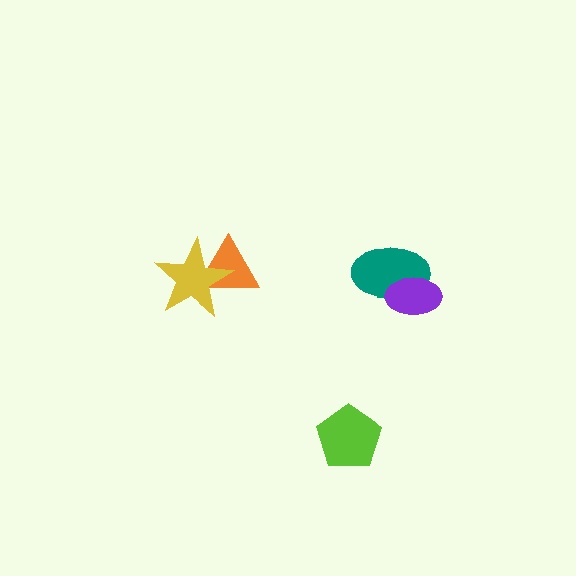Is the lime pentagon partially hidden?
No, no other shape covers it.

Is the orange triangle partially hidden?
Yes, it is partially covered by another shape.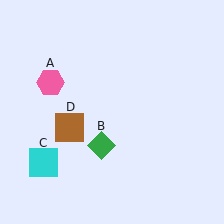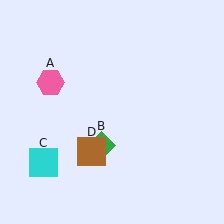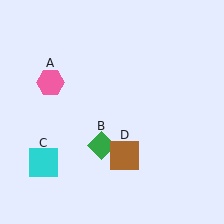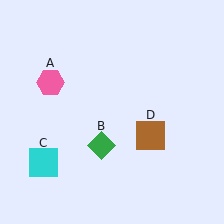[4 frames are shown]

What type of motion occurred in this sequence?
The brown square (object D) rotated counterclockwise around the center of the scene.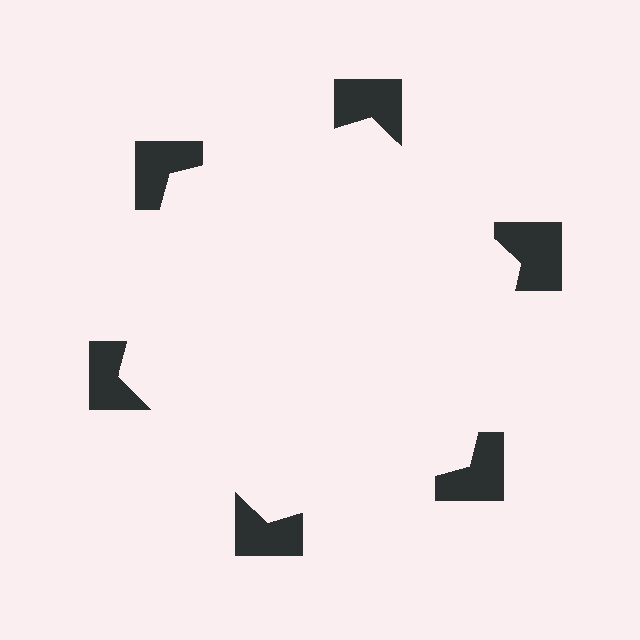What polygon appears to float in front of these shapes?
An illusory hexagon — its edges are inferred from the aligned wedge cuts in the notched squares, not physically drawn.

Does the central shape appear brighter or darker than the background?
It typically appears slightly brighter than the background, even though no actual brightness change is drawn.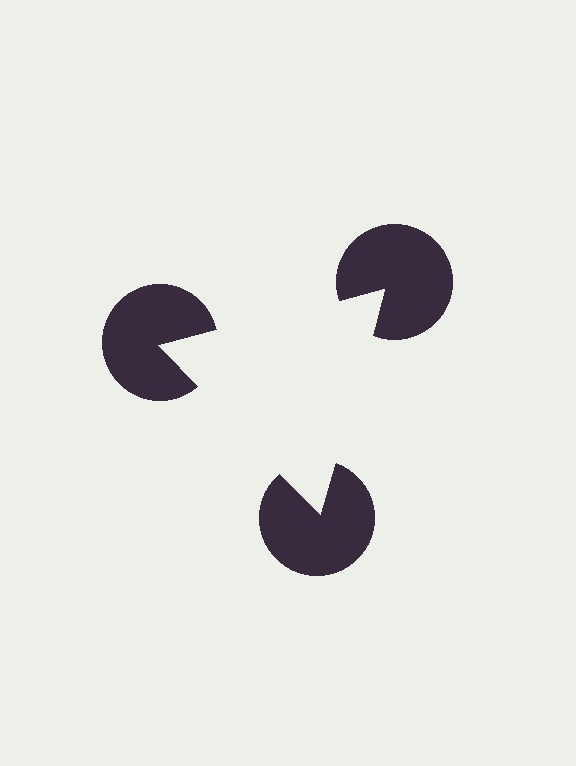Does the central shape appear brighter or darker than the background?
It typically appears slightly brighter than the background, even though no actual brightness change is drawn.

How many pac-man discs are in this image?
There are 3 — one at each vertex of the illusory triangle.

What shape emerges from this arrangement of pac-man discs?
An illusory triangle — its edges are inferred from the aligned wedge cuts in the pac-man discs, not physically drawn.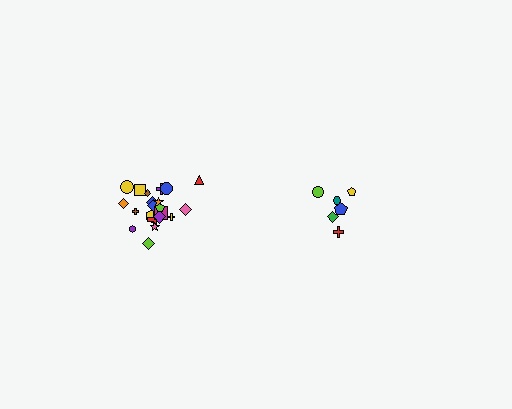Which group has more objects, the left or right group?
The left group.